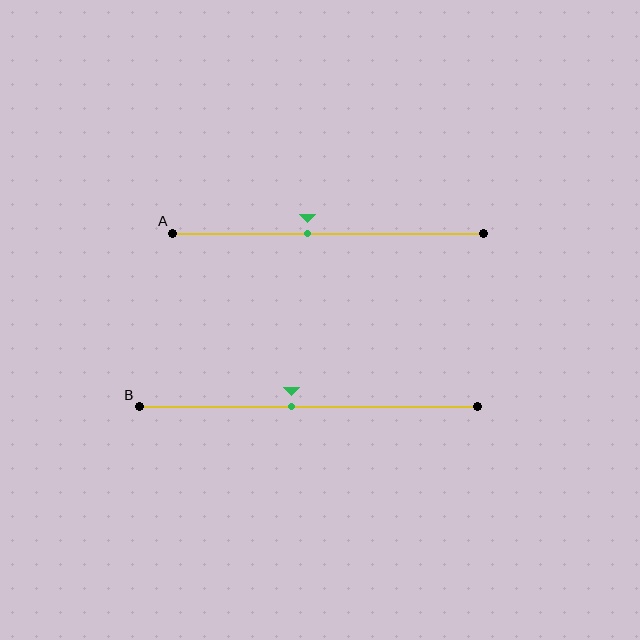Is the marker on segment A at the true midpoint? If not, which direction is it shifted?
No, the marker on segment A is shifted to the left by about 7% of the segment length.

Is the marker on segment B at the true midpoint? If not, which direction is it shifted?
No, the marker on segment B is shifted to the left by about 5% of the segment length.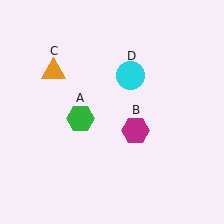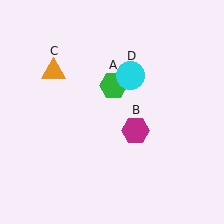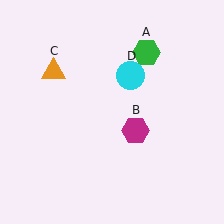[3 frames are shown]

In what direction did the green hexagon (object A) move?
The green hexagon (object A) moved up and to the right.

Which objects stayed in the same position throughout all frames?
Magenta hexagon (object B) and orange triangle (object C) and cyan circle (object D) remained stationary.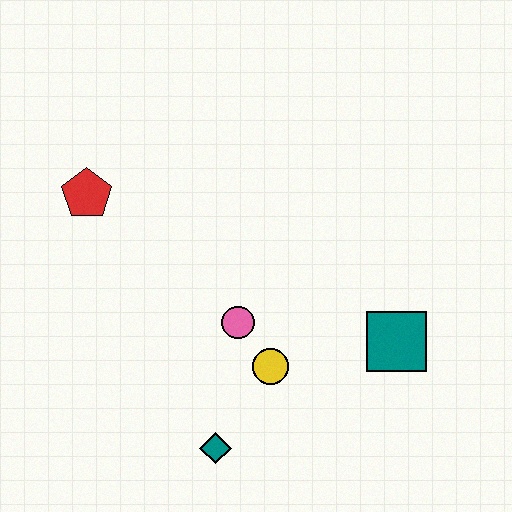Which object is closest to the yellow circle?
The pink circle is closest to the yellow circle.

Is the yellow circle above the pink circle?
No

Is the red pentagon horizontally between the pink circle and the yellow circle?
No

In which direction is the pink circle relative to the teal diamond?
The pink circle is above the teal diamond.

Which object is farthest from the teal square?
The red pentagon is farthest from the teal square.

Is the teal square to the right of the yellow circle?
Yes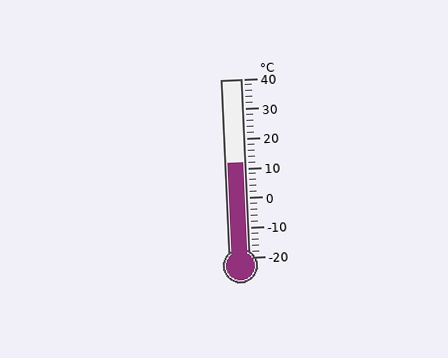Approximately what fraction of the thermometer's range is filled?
The thermometer is filled to approximately 55% of its range.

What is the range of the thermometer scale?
The thermometer scale ranges from -20°C to 40°C.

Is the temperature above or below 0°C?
The temperature is above 0°C.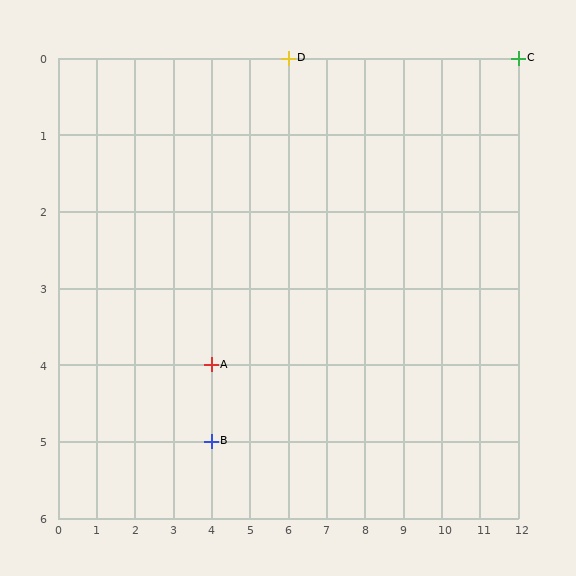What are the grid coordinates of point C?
Point C is at grid coordinates (12, 0).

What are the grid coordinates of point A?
Point A is at grid coordinates (4, 4).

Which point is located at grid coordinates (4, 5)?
Point B is at (4, 5).